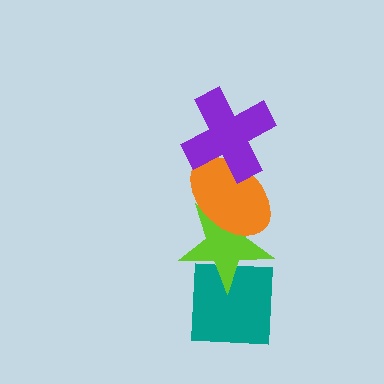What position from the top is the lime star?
The lime star is 3rd from the top.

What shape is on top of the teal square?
The lime star is on top of the teal square.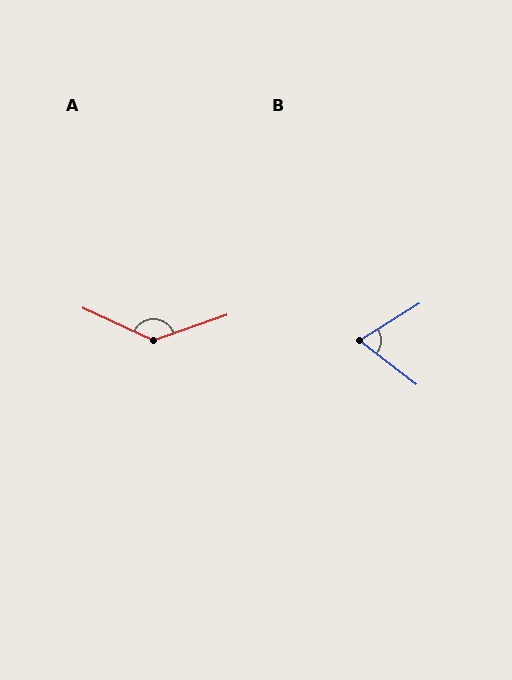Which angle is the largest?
A, at approximately 137 degrees.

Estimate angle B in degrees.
Approximately 69 degrees.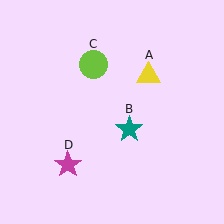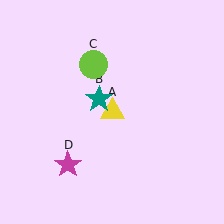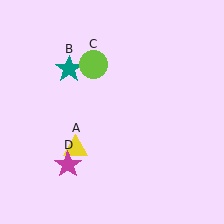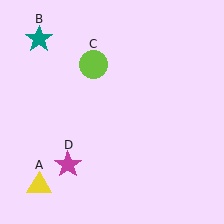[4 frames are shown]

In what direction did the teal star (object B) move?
The teal star (object B) moved up and to the left.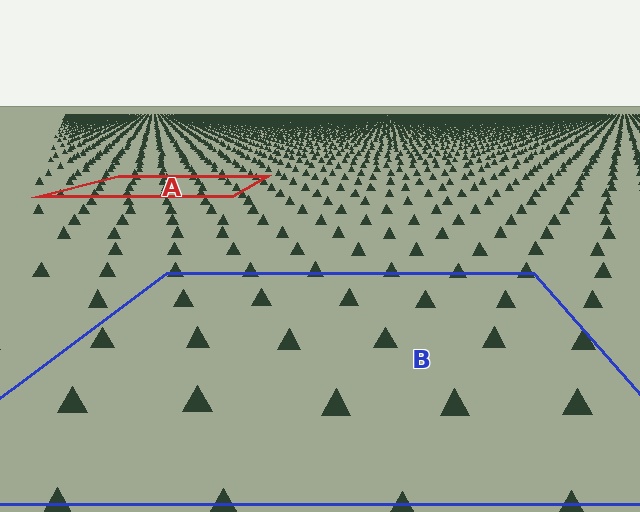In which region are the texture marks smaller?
The texture marks are smaller in region A, because it is farther away.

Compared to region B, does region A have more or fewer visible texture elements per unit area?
Region A has more texture elements per unit area — they are packed more densely because it is farther away.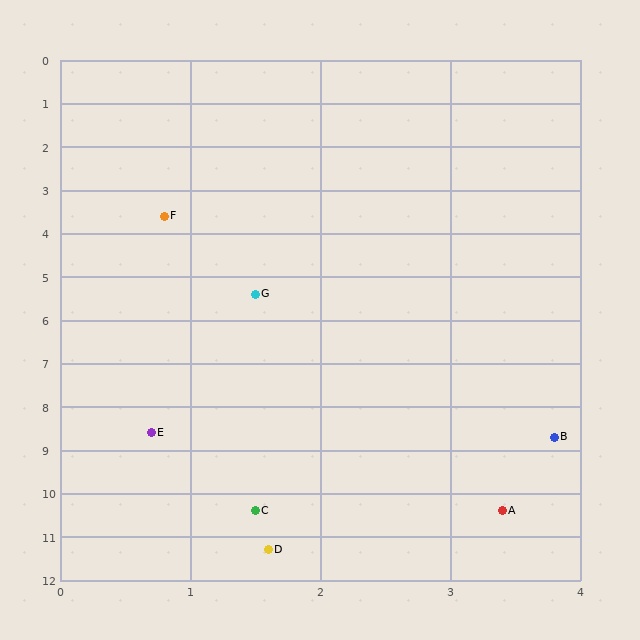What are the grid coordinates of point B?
Point B is at approximately (3.8, 8.7).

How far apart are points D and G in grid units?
Points D and G are about 5.9 grid units apart.